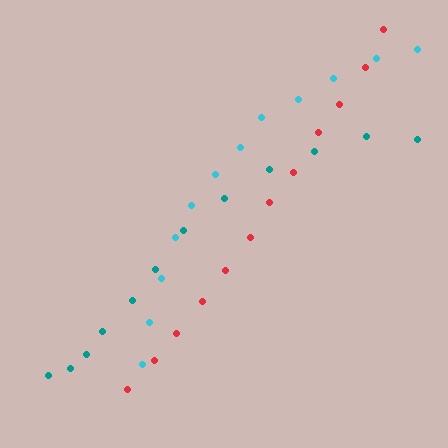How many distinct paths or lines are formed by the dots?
There are 3 distinct paths.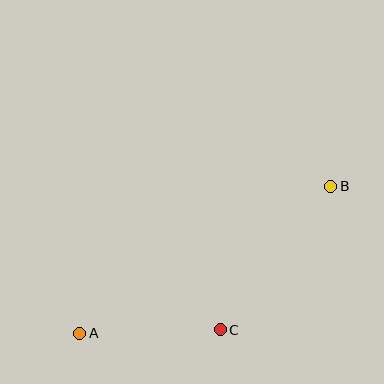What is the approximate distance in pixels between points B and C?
The distance between B and C is approximately 181 pixels.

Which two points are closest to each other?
Points A and C are closest to each other.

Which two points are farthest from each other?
Points A and B are farthest from each other.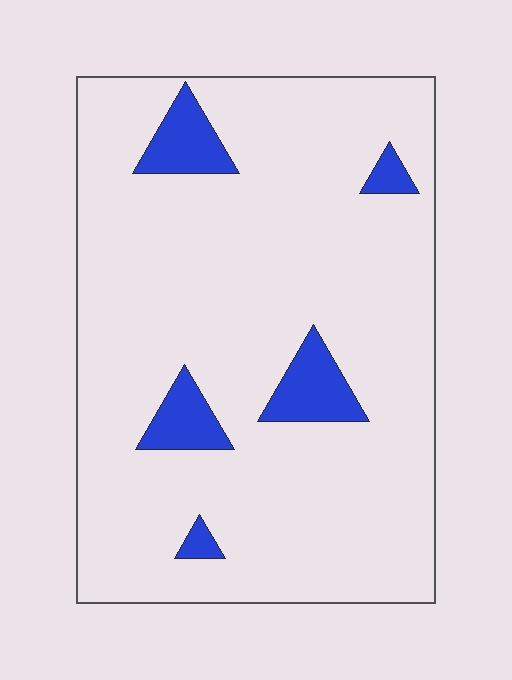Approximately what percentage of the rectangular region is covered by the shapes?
Approximately 10%.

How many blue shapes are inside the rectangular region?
5.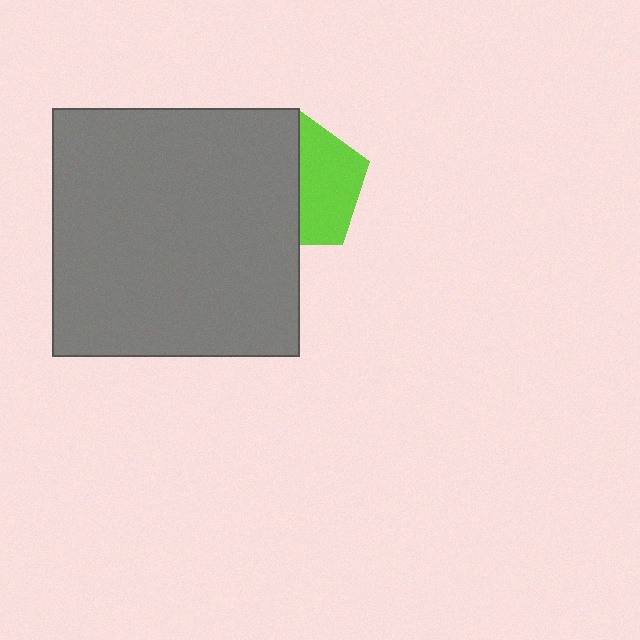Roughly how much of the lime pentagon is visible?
About half of it is visible (roughly 50%).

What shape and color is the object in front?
The object in front is a gray square.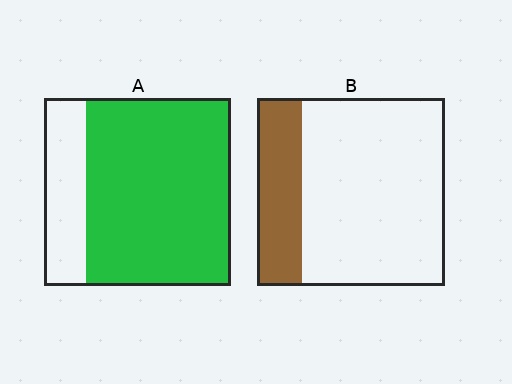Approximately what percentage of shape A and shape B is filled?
A is approximately 80% and B is approximately 25%.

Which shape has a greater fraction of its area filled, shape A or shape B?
Shape A.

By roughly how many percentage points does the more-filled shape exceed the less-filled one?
By roughly 55 percentage points (A over B).